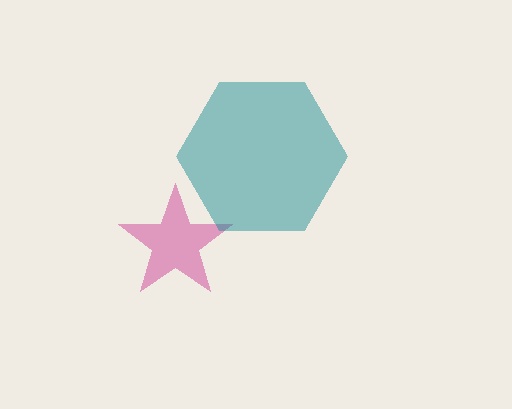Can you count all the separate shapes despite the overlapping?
Yes, there are 2 separate shapes.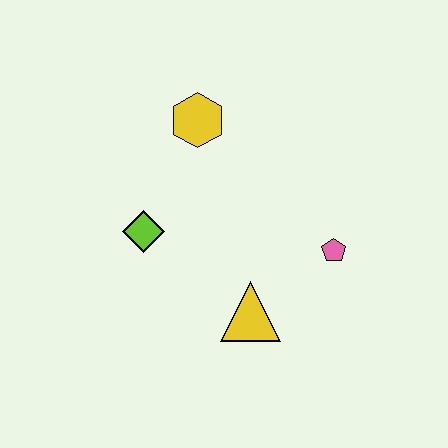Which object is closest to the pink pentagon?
The yellow triangle is closest to the pink pentagon.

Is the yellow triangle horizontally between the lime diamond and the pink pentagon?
Yes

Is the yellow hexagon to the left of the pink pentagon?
Yes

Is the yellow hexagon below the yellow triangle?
No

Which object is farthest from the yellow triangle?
The yellow hexagon is farthest from the yellow triangle.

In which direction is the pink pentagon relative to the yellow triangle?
The pink pentagon is to the right of the yellow triangle.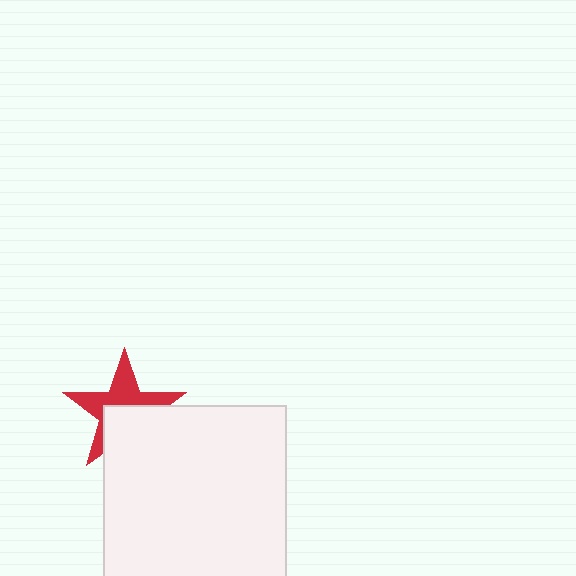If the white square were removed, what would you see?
You would see the complete red star.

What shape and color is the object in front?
The object in front is a white square.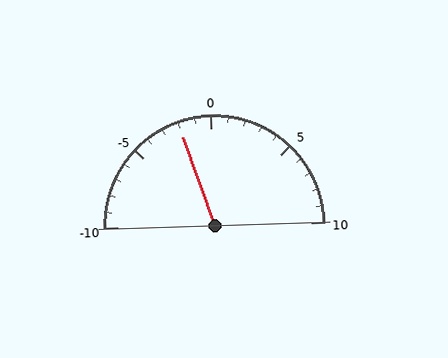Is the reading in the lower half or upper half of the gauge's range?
The reading is in the lower half of the range (-10 to 10).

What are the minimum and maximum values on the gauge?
The gauge ranges from -10 to 10.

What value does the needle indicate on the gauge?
The needle indicates approximately -2.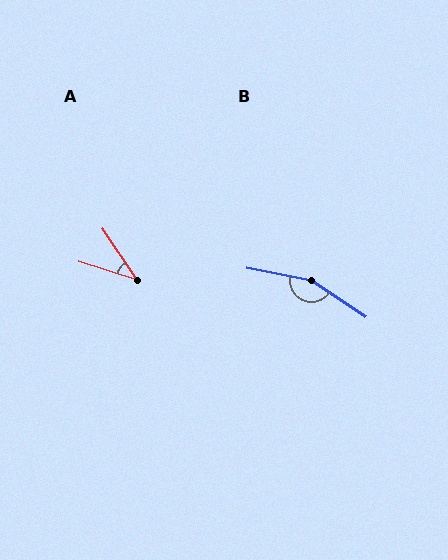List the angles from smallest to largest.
A (38°), B (157°).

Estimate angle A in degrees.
Approximately 38 degrees.